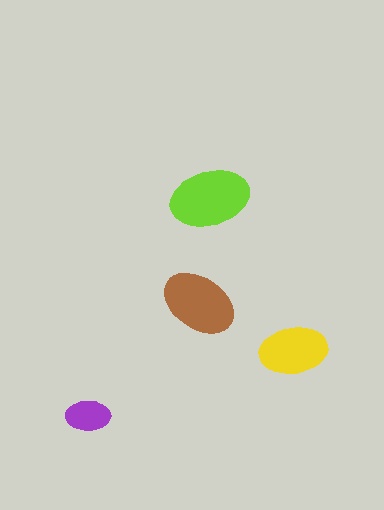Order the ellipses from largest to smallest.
the lime one, the brown one, the yellow one, the purple one.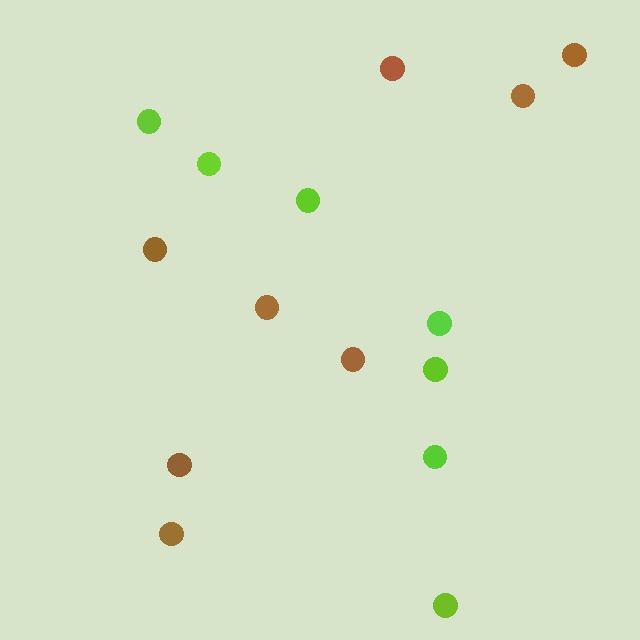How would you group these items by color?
There are 2 groups: one group of brown circles (8) and one group of lime circles (7).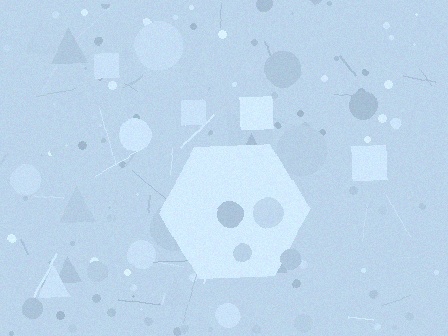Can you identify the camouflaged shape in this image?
The camouflaged shape is a hexagon.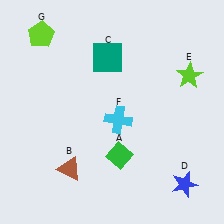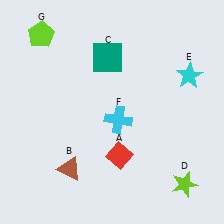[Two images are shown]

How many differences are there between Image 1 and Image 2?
There are 3 differences between the two images.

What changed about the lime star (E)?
In Image 1, E is lime. In Image 2, it changed to cyan.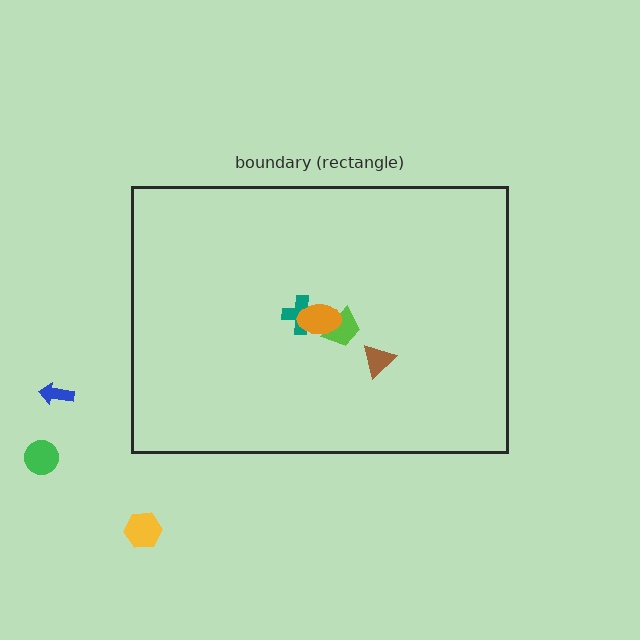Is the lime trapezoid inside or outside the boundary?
Inside.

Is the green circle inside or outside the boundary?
Outside.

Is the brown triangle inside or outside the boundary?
Inside.